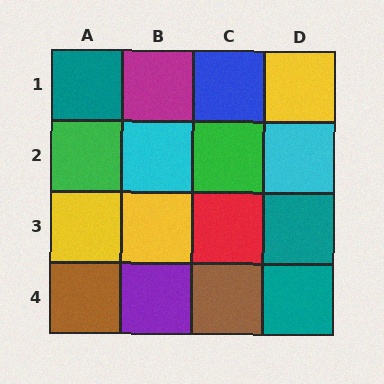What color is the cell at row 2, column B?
Cyan.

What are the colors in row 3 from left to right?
Yellow, yellow, red, teal.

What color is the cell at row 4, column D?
Teal.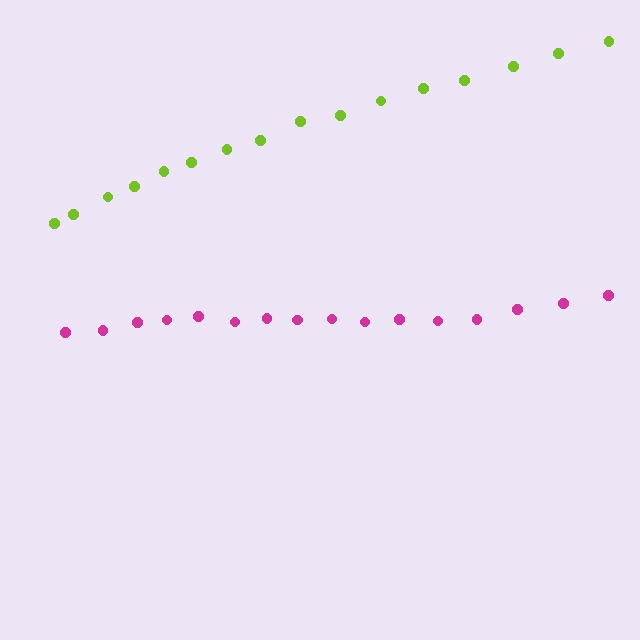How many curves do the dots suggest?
There are 2 distinct paths.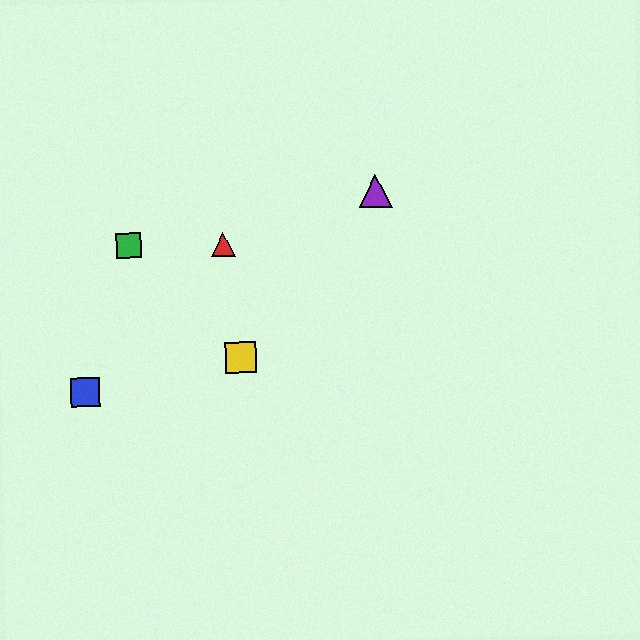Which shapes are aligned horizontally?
The red triangle, the green square are aligned horizontally.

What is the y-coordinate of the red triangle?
The red triangle is at y≈244.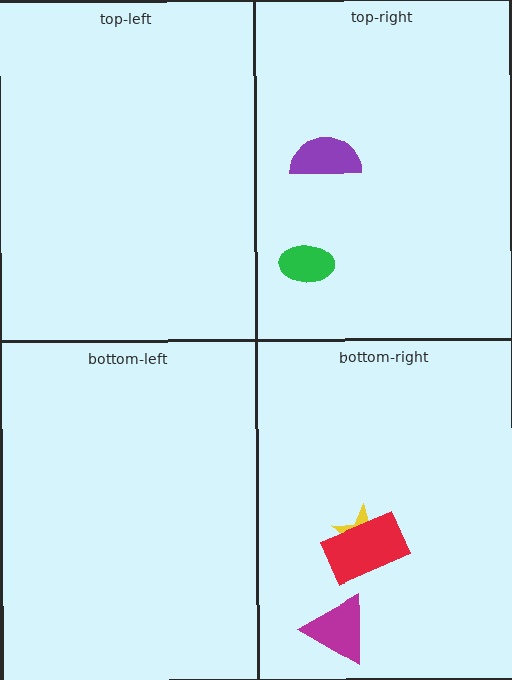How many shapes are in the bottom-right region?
3.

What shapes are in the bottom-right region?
The yellow star, the magenta triangle, the red rectangle.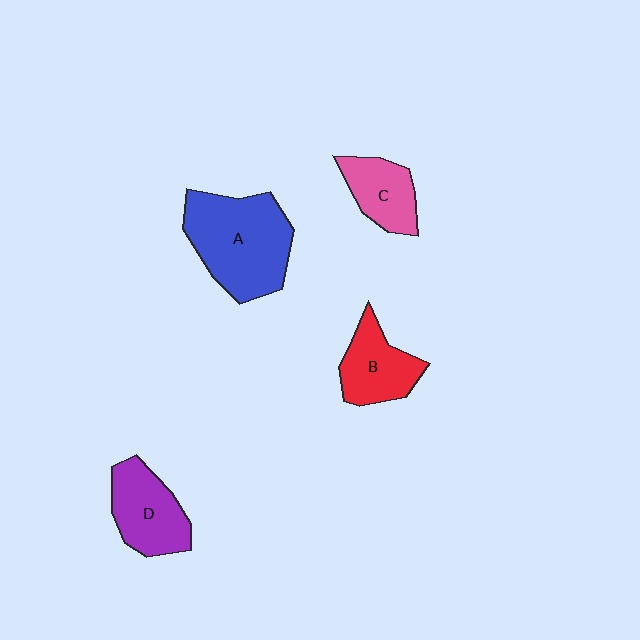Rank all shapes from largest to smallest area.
From largest to smallest: A (blue), D (purple), B (red), C (pink).